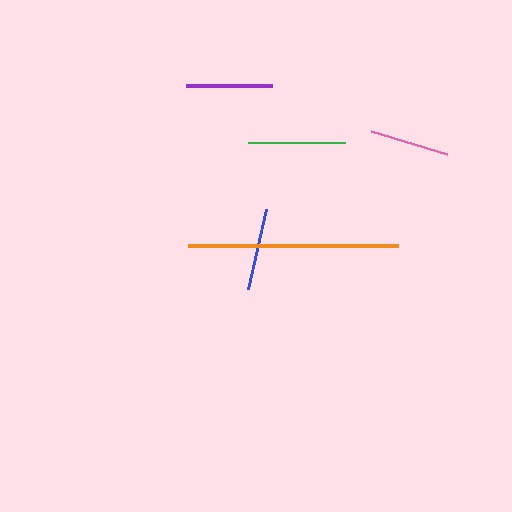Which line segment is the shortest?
The pink line is the shortest at approximately 80 pixels.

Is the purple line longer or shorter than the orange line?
The orange line is longer than the purple line.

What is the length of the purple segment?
The purple segment is approximately 86 pixels long.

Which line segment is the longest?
The orange line is the longest at approximately 210 pixels.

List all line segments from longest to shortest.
From longest to shortest: orange, green, purple, blue, pink.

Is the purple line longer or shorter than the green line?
The green line is longer than the purple line.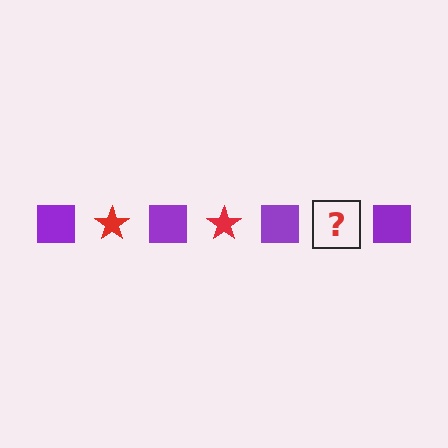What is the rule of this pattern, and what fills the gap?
The rule is that the pattern alternates between purple square and red star. The gap should be filled with a red star.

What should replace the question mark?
The question mark should be replaced with a red star.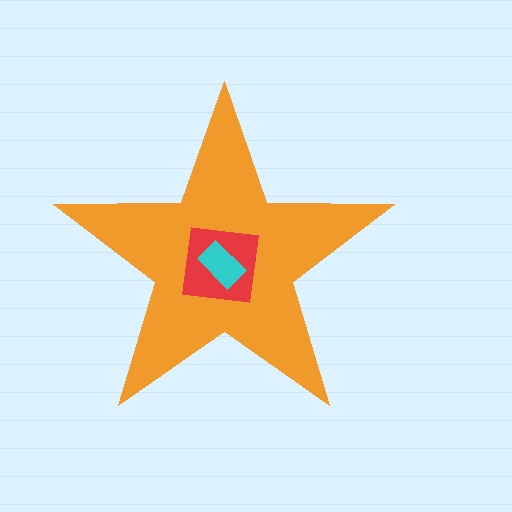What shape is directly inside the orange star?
The red square.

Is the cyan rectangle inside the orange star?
Yes.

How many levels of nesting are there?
3.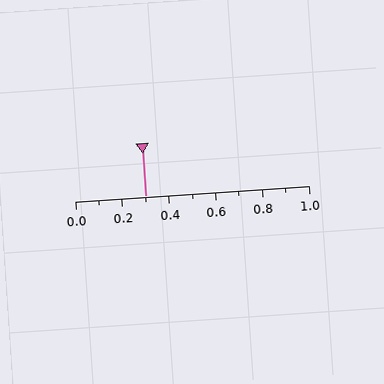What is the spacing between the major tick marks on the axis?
The major ticks are spaced 0.2 apart.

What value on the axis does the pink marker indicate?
The marker indicates approximately 0.3.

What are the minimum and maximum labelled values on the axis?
The axis runs from 0.0 to 1.0.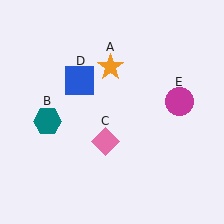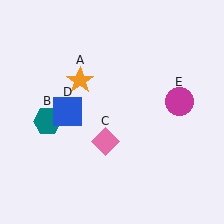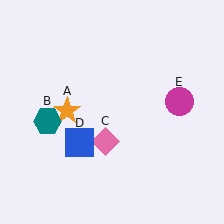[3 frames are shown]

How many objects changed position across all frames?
2 objects changed position: orange star (object A), blue square (object D).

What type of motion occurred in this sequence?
The orange star (object A), blue square (object D) rotated counterclockwise around the center of the scene.